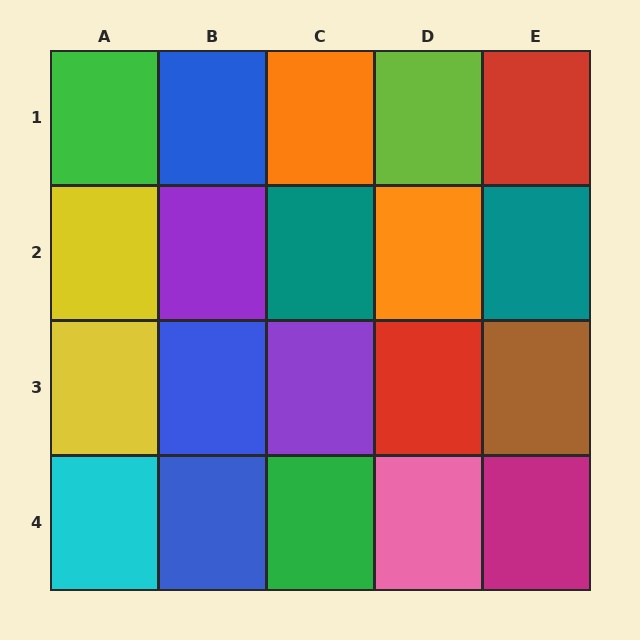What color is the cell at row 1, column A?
Green.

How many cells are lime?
1 cell is lime.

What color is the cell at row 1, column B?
Blue.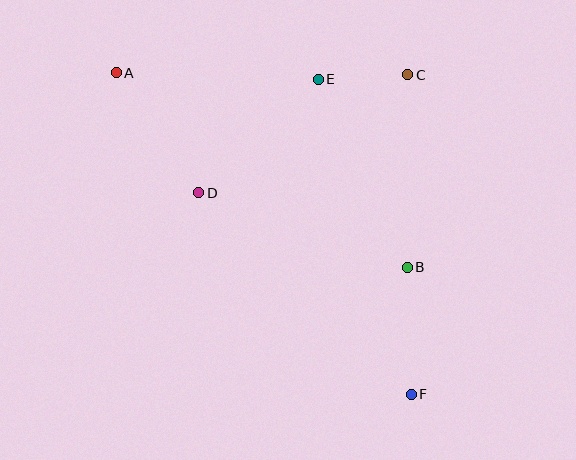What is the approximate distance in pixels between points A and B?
The distance between A and B is approximately 350 pixels.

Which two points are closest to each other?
Points C and E are closest to each other.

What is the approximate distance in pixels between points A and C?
The distance between A and C is approximately 292 pixels.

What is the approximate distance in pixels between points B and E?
The distance between B and E is approximately 208 pixels.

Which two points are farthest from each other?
Points A and F are farthest from each other.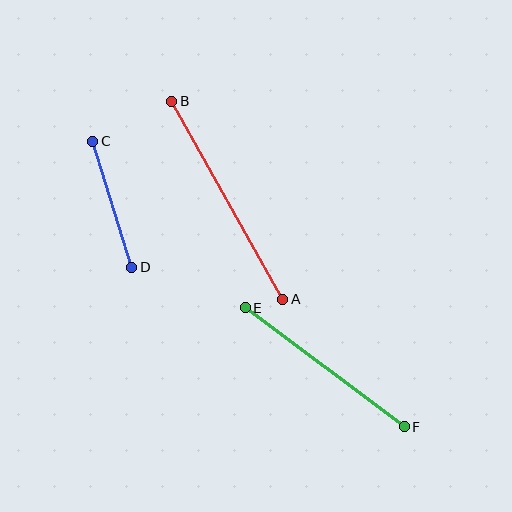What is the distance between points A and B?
The distance is approximately 227 pixels.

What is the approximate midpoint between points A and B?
The midpoint is at approximately (227, 200) pixels.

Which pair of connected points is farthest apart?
Points A and B are farthest apart.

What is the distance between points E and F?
The distance is approximately 198 pixels.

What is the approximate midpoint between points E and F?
The midpoint is at approximately (325, 367) pixels.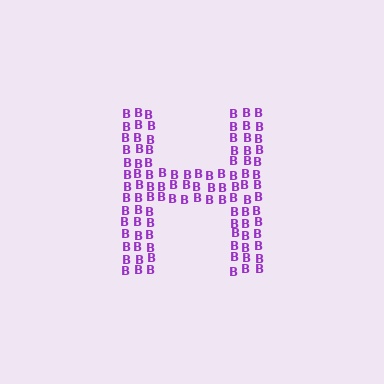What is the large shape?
The large shape is the letter H.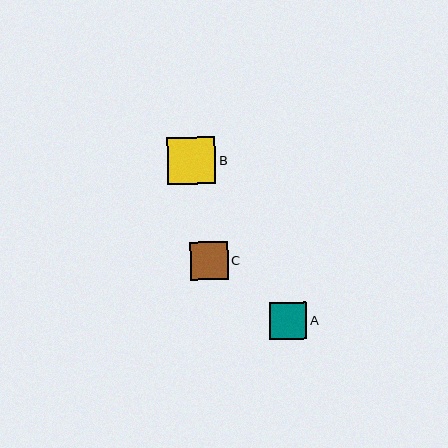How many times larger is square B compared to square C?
Square B is approximately 1.3 times the size of square C.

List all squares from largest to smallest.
From largest to smallest: B, C, A.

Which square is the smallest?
Square A is the smallest with a size of approximately 37 pixels.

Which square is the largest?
Square B is the largest with a size of approximately 48 pixels.